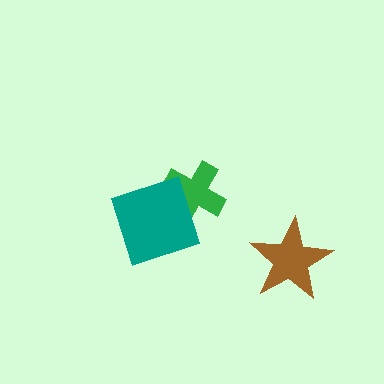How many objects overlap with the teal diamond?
1 object overlaps with the teal diamond.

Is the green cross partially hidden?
Yes, it is partially covered by another shape.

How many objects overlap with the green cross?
1 object overlaps with the green cross.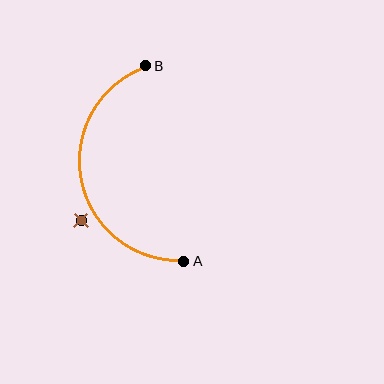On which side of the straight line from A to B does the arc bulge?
The arc bulges to the left of the straight line connecting A and B.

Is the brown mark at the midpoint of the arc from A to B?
No — the brown mark does not lie on the arc at all. It sits slightly outside the curve.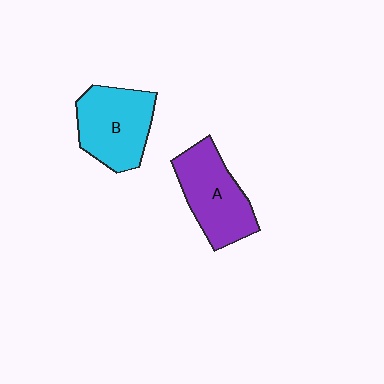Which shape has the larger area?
Shape B (cyan).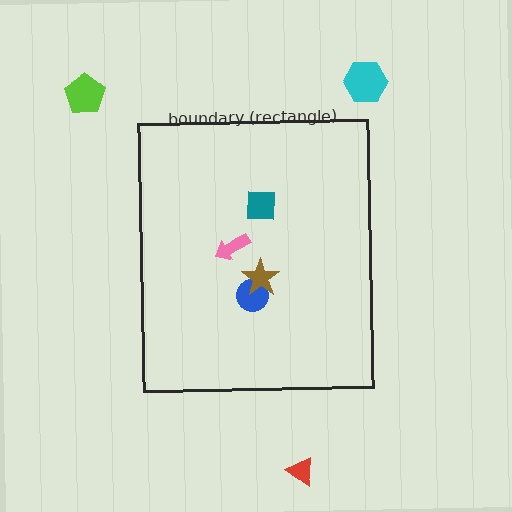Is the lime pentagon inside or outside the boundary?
Outside.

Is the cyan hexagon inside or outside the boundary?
Outside.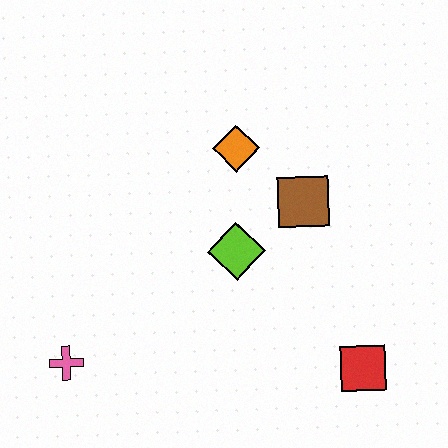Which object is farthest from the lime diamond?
The pink cross is farthest from the lime diamond.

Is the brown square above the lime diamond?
Yes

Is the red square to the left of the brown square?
No